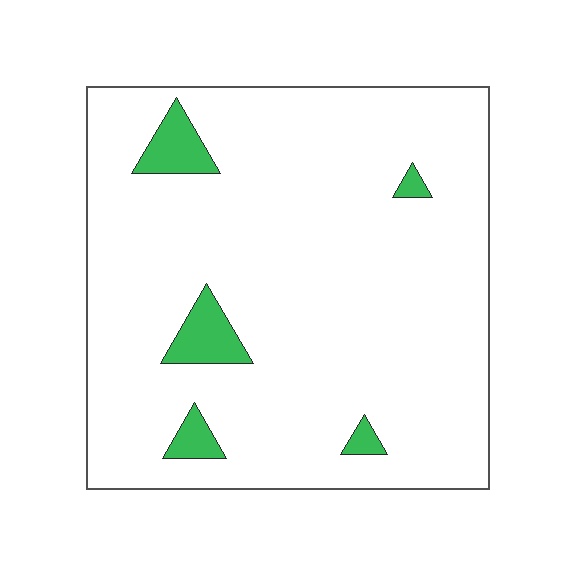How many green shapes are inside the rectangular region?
5.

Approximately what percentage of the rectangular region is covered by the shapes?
Approximately 5%.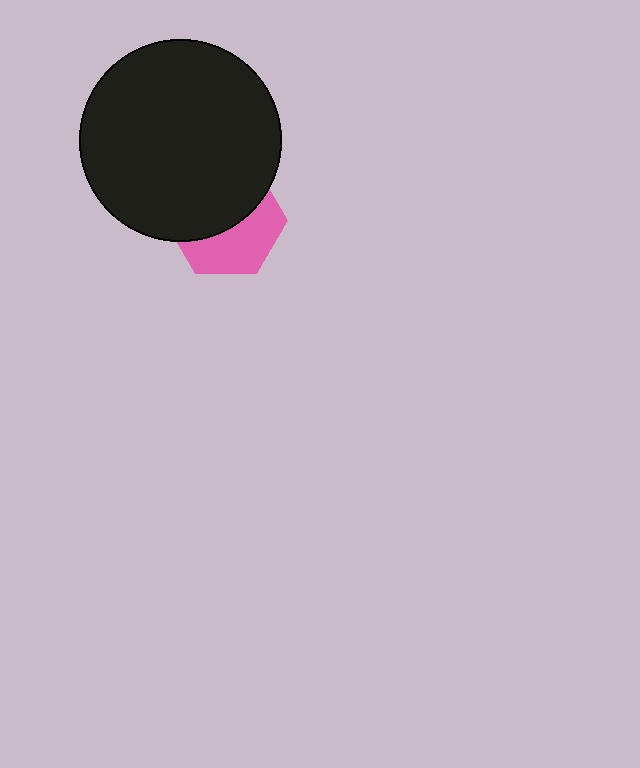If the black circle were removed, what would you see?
You would see the complete pink hexagon.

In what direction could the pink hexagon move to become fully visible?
The pink hexagon could move down. That would shift it out from behind the black circle entirely.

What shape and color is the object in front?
The object in front is a black circle.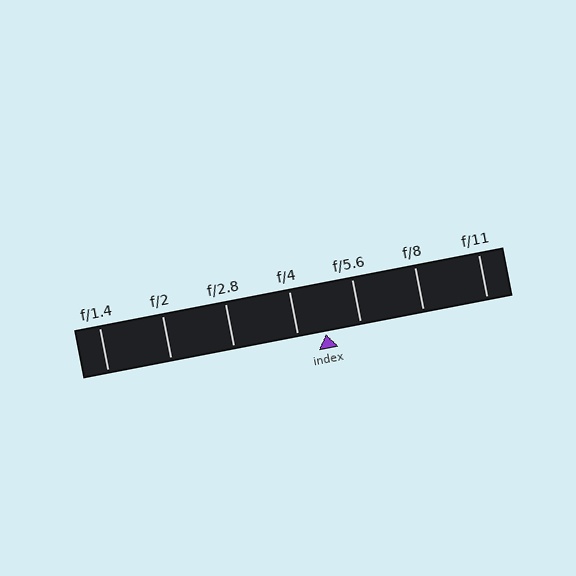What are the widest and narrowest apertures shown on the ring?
The widest aperture shown is f/1.4 and the narrowest is f/11.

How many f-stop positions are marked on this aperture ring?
There are 7 f-stop positions marked.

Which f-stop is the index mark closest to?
The index mark is closest to f/4.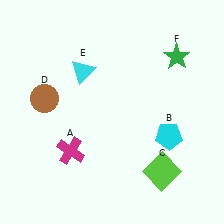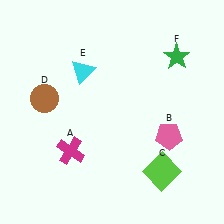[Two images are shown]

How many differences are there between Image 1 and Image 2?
There is 1 difference between the two images.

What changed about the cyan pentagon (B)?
In Image 1, B is cyan. In Image 2, it changed to pink.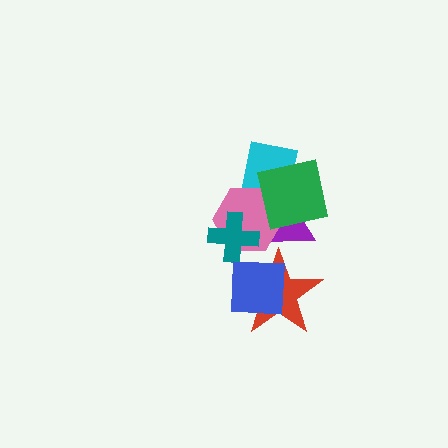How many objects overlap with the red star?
2 objects overlap with the red star.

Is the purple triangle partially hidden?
Yes, it is partially covered by another shape.